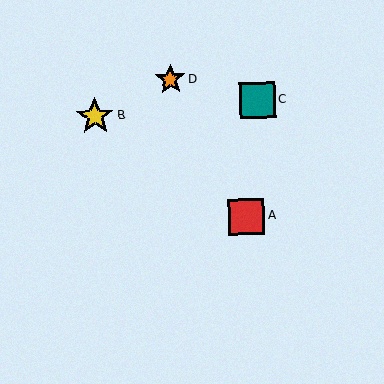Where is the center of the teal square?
The center of the teal square is at (257, 100).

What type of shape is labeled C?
Shape C is a teal square.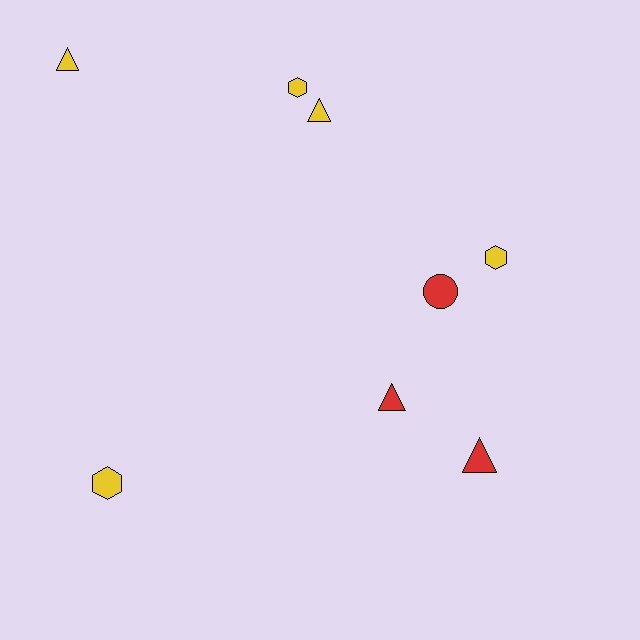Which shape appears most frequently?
Triangle, with 4 objects.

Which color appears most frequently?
Yellow, with 5 objects.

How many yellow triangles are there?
There are 2 yellow triangles.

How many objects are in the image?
There are 8 objects.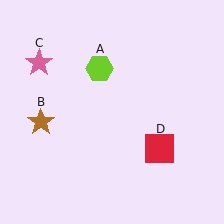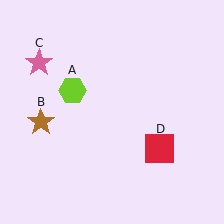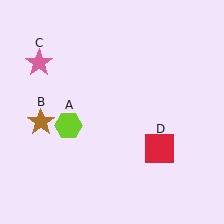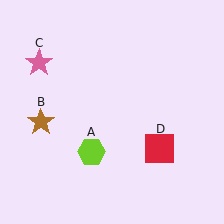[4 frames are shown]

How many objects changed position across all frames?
1 object changed position: lime hexagon (object A).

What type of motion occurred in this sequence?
The lime hexagon (object A) rotated counterclockwise around the center of the scene.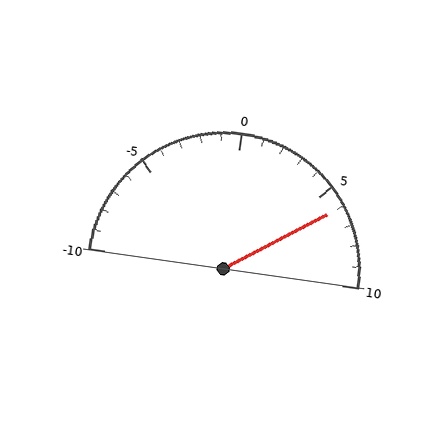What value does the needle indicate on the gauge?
The needle indicates approximately 6.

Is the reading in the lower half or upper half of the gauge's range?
The reading is in the upper half of the range (-10 to 10).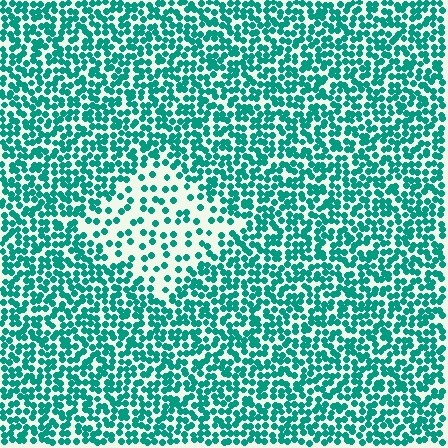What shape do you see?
I see a diamond.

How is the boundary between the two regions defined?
The boundary is defined by a change in element density (approximately 2.4x ratio). All elements are the same color, size, and shape.